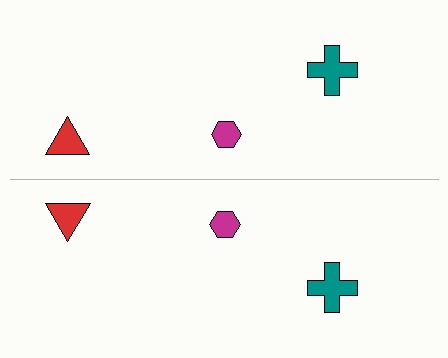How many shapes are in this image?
There are 6 shapes in this image.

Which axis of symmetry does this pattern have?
The pattern has a horizontal axis of symmetry running through the center of the image.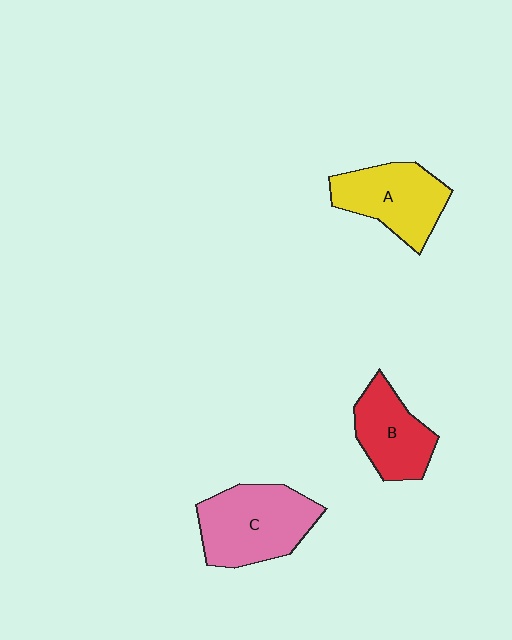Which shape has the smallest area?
Shape B (red).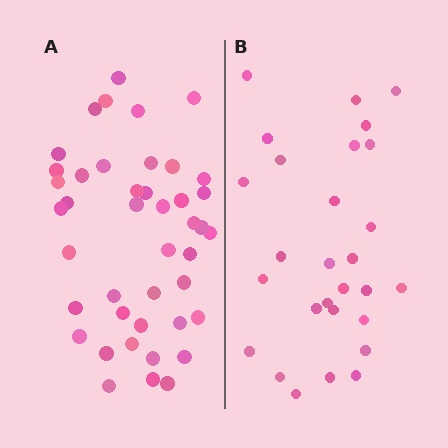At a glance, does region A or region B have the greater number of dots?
Region A (the left region) has more dots.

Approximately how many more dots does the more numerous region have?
Region A has approximately 15 more dots than region B.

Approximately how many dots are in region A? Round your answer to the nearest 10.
About 40 dots. (The exact count is 43, which rounds to 40.)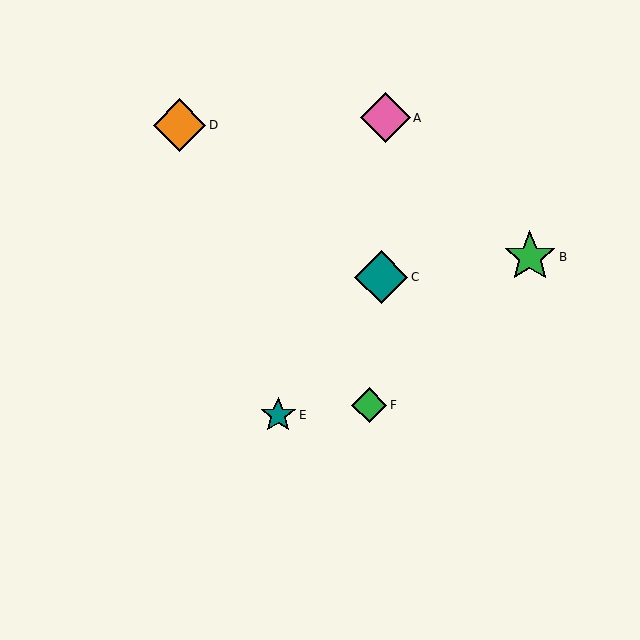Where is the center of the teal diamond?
The center of the teal diamond is at (381, 277).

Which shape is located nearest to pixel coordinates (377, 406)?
The green diamond (labeled F) at (369, 405) is nearest to that location.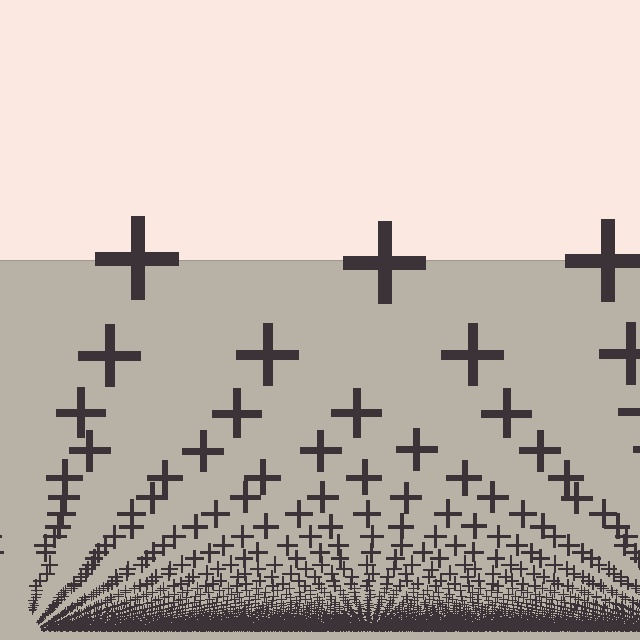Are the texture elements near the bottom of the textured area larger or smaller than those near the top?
Smaller. The gradient is inverted — elements near the bottom are smaller and denser.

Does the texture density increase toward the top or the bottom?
Density increases toward the bottom.